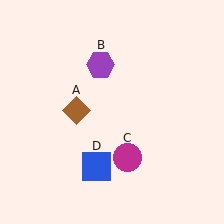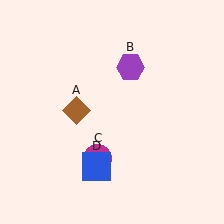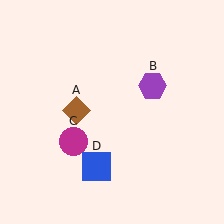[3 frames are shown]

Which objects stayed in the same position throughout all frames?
Brown diamond (object A) and blue square (object D) remained stationary.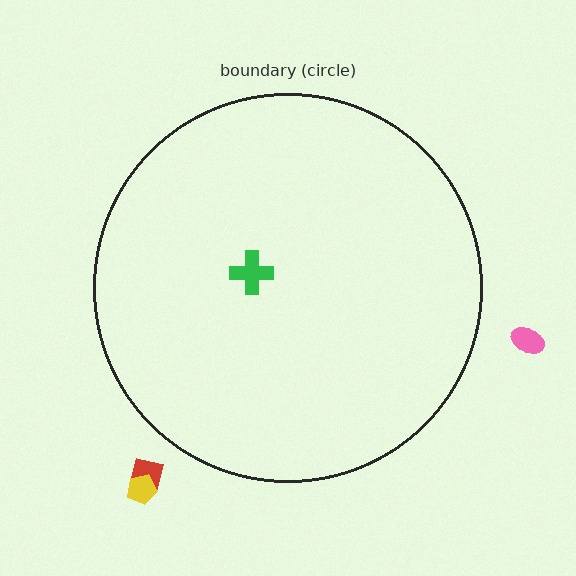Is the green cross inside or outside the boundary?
Inside.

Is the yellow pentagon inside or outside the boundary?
Outside.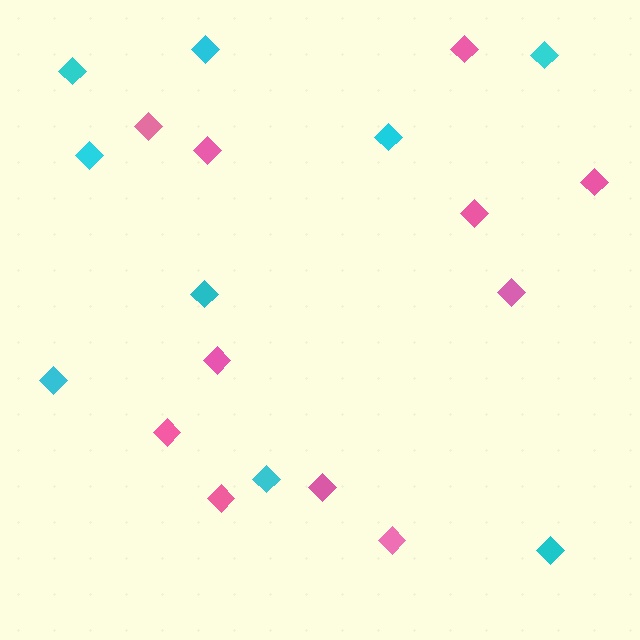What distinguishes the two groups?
There are 2 groups: one group of cyan diamonds (9) and one group of pink diamonds (11).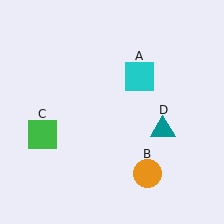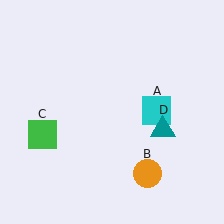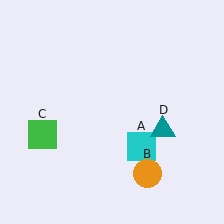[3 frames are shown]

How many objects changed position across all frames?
1 object changed position: cyan square (object A).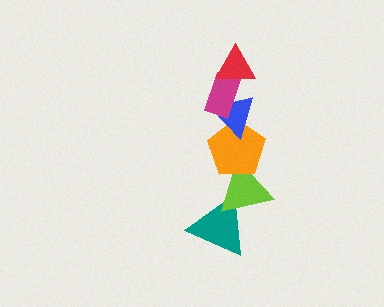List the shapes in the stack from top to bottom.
From top to bottom: the red triangle, the magenta rectangle, the blue triangle, the orange pentagon, the lime triangle, the teal triangle.